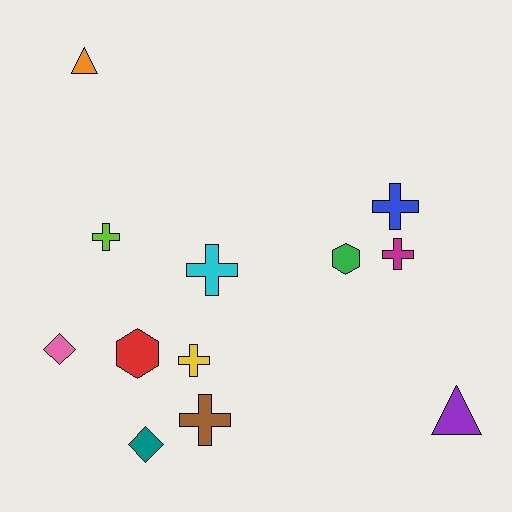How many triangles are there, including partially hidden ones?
There are 2 triangles.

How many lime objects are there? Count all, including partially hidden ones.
There is 1 lime object.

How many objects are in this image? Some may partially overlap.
There are 12 objects.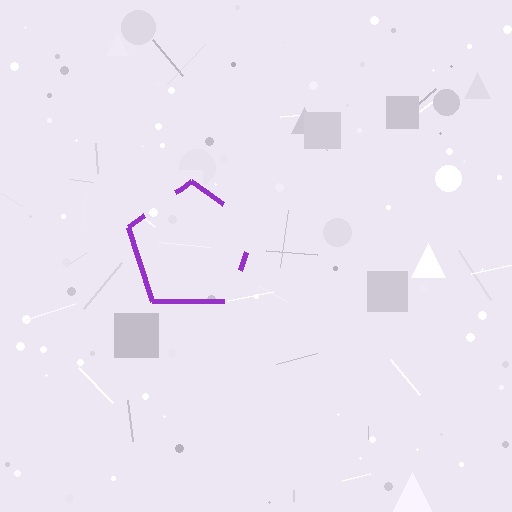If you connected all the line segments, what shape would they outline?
They would outline a pentagon.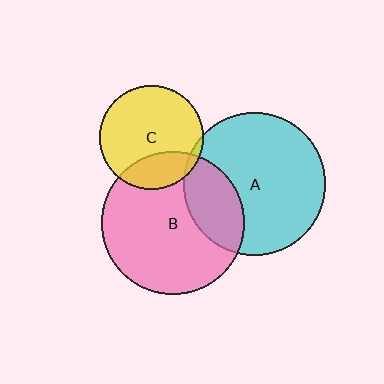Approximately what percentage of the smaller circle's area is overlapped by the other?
Approximately 25%.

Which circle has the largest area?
Circle A (cyan).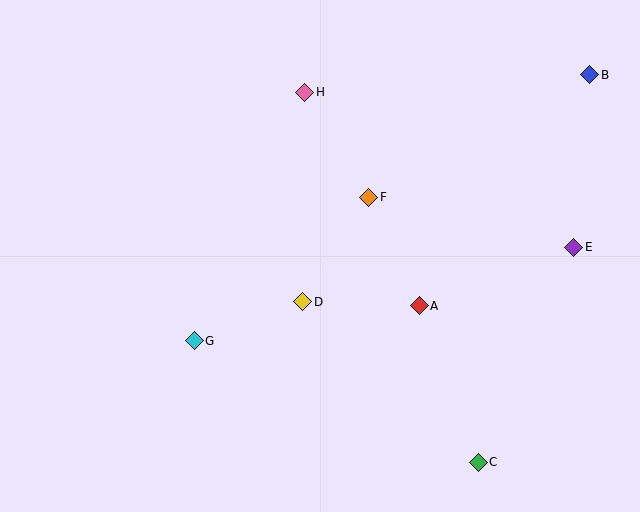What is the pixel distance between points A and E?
The distance between A and E is 165 pixels.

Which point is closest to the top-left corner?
Point H is closest to the top-left corner.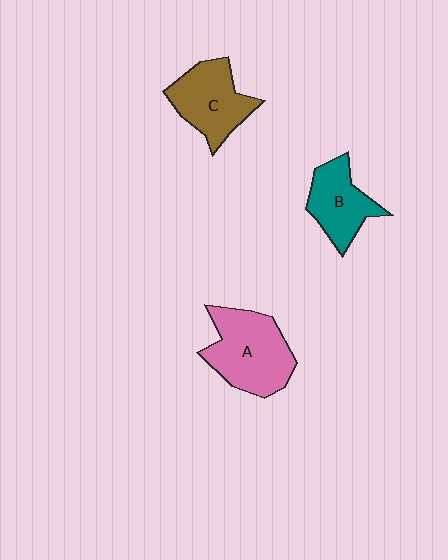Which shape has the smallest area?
Shape B (teal).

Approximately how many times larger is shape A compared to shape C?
Approximately 1.2 times.